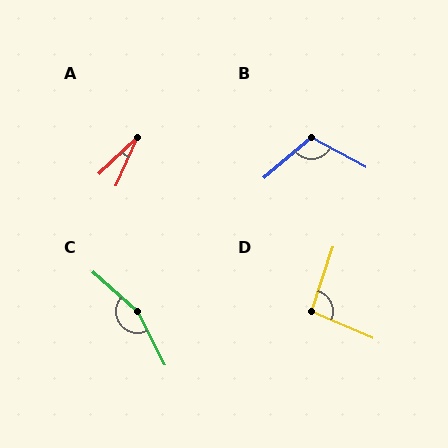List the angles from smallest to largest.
A (24°), D (95°), B (111°), C (158°).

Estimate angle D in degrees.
Approximately 95 degrees.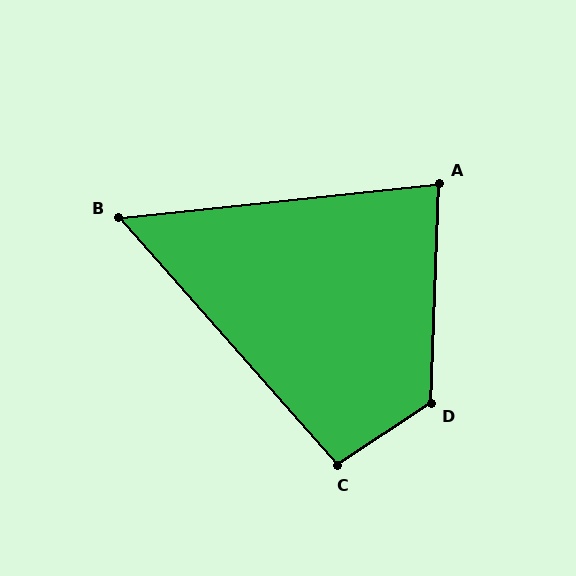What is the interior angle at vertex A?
Approximately 82 degrees (acute).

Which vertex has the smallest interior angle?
B, at approximately 55 degrees.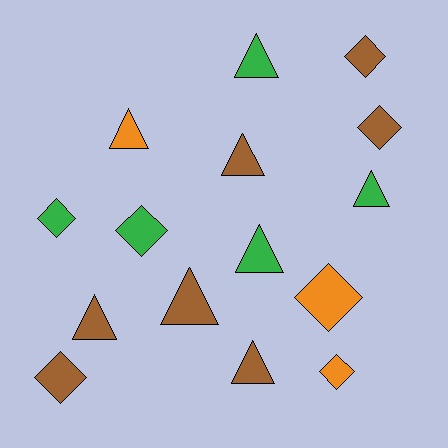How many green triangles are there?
There are 3 green triangles.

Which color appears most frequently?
Brown, with 7 objects.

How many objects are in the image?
There are 15 objects.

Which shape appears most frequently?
Triangle, with 8 objects.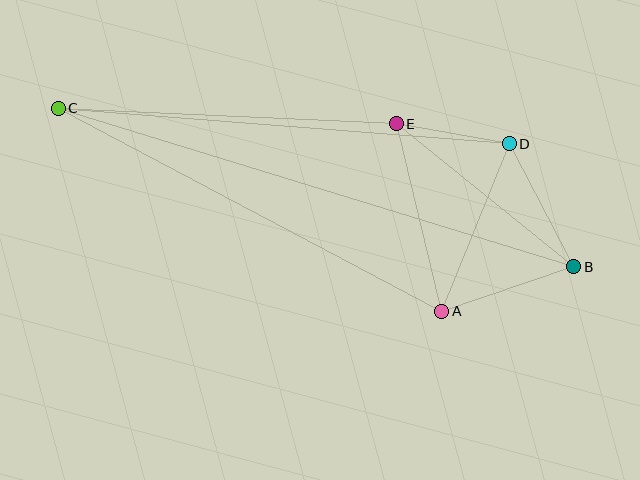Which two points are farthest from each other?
Points B and C are farthest from each other.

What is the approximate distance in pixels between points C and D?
The distance between C and D is approximately 453 pixels.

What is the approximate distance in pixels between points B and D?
The distance between B and D is approximately 139 pixels.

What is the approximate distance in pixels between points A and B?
The distance between A and B is approximately 139 pixels.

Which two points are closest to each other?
Points D and E are closest to each other.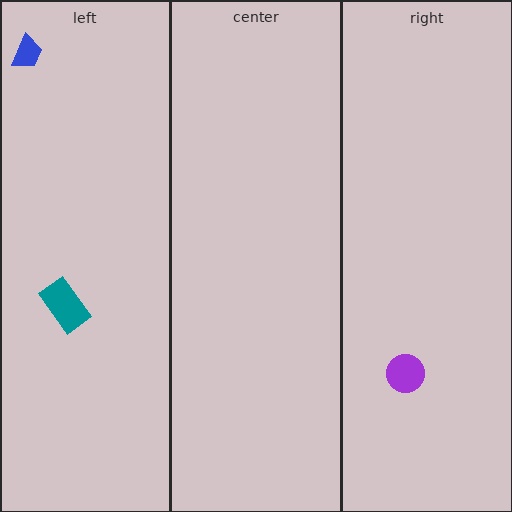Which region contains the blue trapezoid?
The left region.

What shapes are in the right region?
The purple circle.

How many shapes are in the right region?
1.